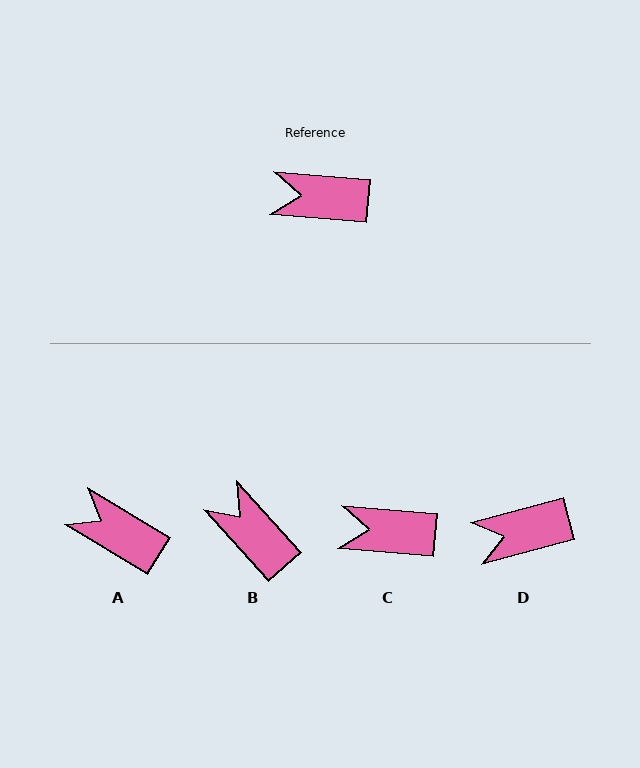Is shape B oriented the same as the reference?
No, it is off by about 43 degrees.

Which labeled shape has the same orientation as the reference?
C.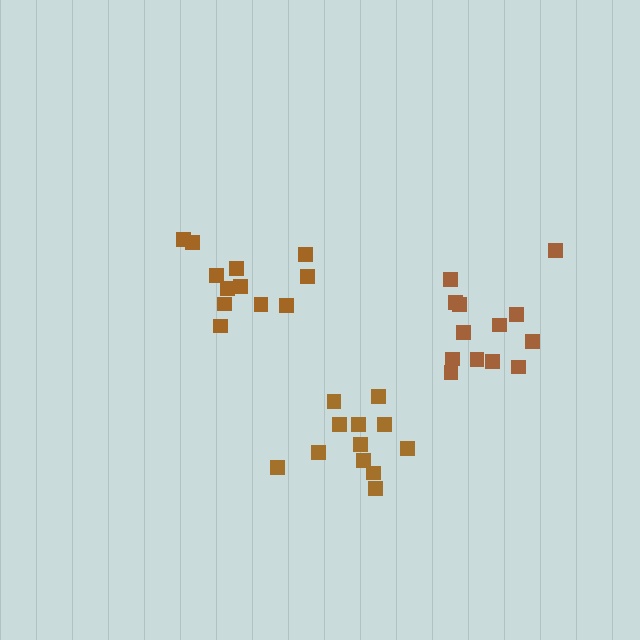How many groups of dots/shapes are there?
There are 3 groups.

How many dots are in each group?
Group 1: 13 dots, Group 2: 12 dots, Group 3: 12 dots (37 total).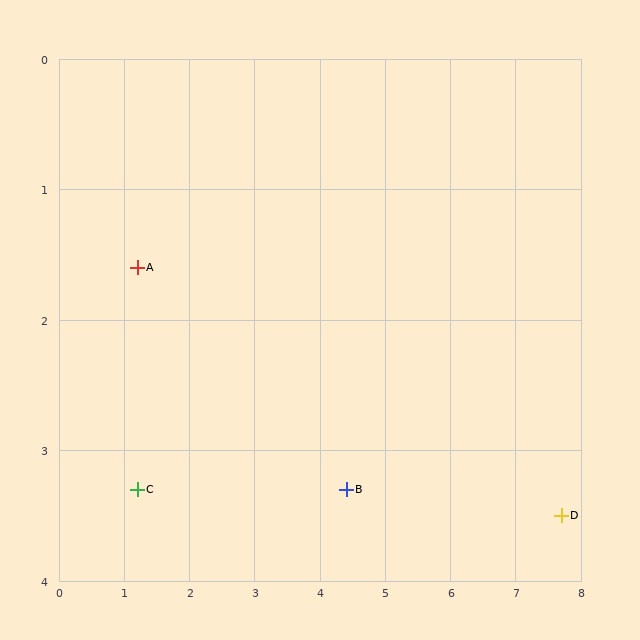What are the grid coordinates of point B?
Point B is at approximately (4.4, 3.3).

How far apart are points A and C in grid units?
Points A and C are about 1.7 grid units apart.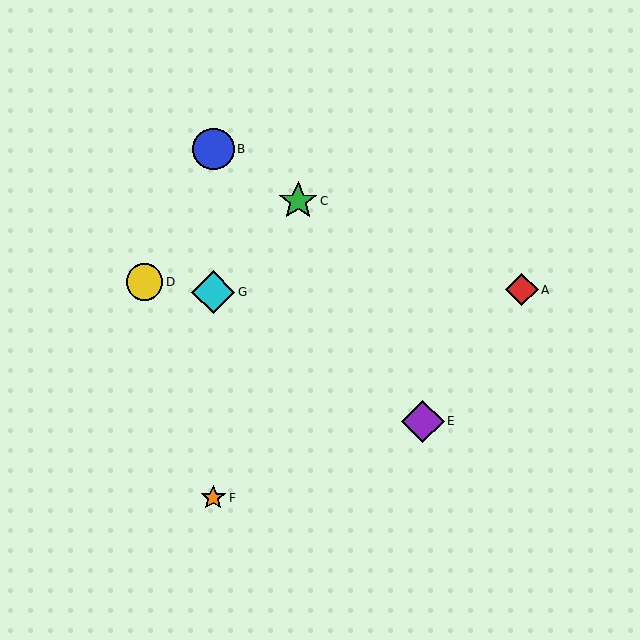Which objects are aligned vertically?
Objects B, F, G are aligned vertically.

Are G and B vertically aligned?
Yes, both are at x≈213.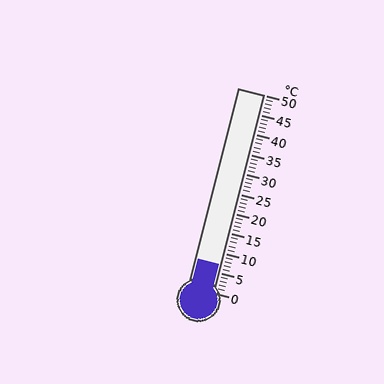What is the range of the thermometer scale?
The thermometer scale ranges from 0°C to 50°C.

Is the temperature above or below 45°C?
The temperature is below 45°C.